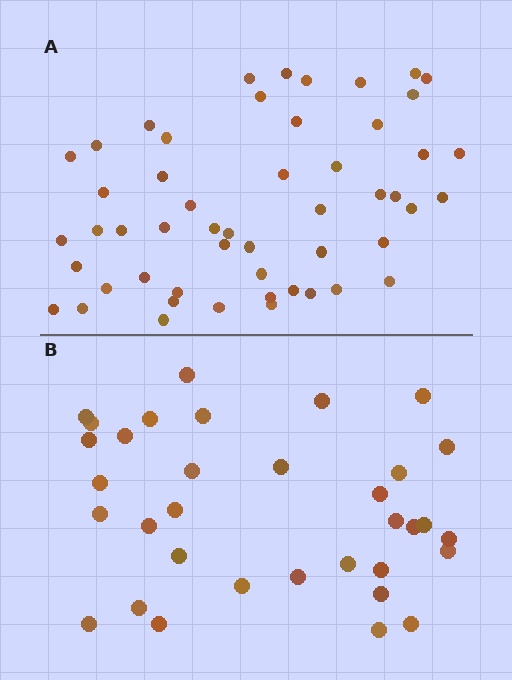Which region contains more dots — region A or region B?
Region A (the top region) has more dots.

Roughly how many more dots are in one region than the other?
Region A has approximately 20 more dots than region B.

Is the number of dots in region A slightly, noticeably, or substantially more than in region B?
Region A has substantially more. The ratio is roughly 1.5 to 1.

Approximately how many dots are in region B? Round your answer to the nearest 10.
About 30 dots. (The exact count is 34, which rounds to 30.)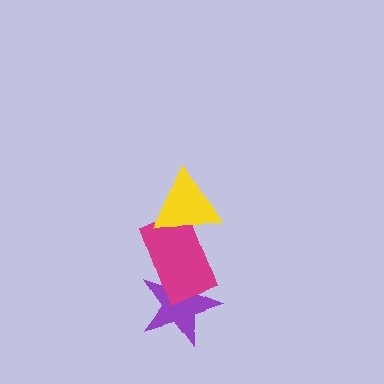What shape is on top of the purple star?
The magenta rectangle is on top of the purple star.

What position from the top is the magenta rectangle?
The magenta rectangle is 2nd from the top.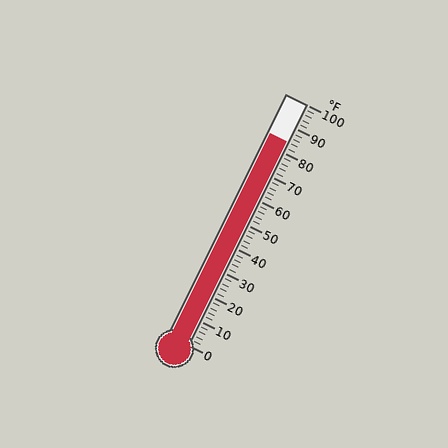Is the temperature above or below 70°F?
The temperature is above 70°F.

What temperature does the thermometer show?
The thermometer shows approximately 84°F.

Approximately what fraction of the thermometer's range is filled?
The thermometer is filled to approximately 85% of its range.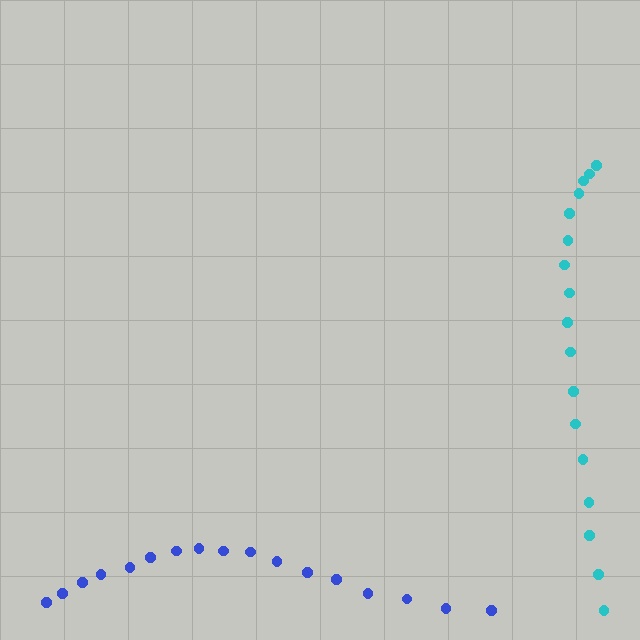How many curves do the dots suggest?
There are 2 distinct paths.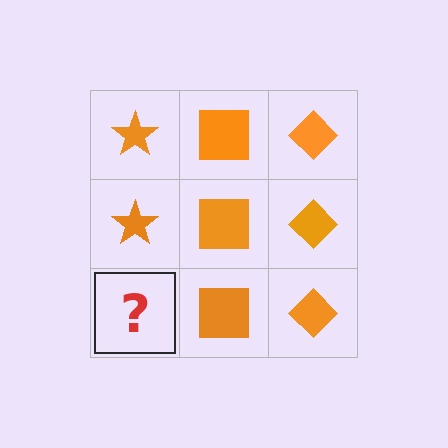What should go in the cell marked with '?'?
The missing cell should contain an orange star.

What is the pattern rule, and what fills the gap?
The rule is that each column has a consistent shape. The gap should be filled with an orange star.